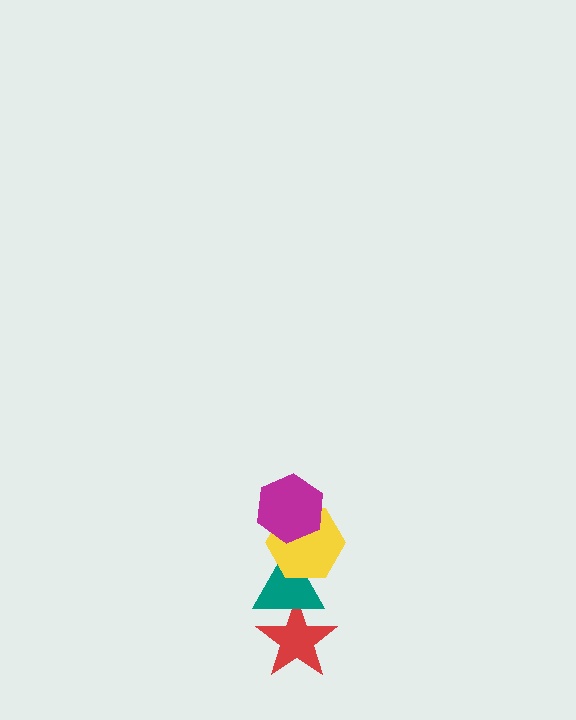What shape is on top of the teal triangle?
The yellow hexagon is on top of the teal triangle.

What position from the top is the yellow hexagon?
The yellow hexagon is 2nd from the top.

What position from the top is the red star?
The red star is 4th from the top.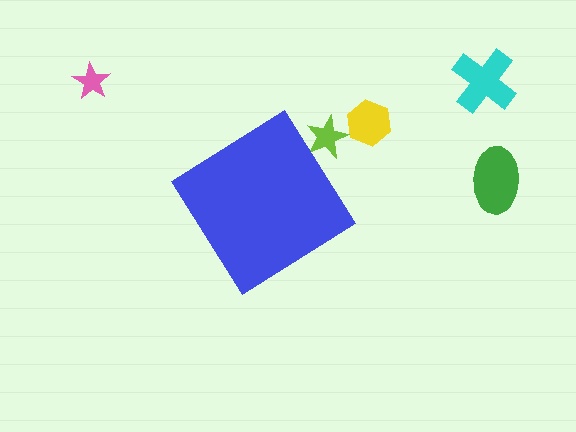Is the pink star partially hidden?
No, the pink star is fully visible.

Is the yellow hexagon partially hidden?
No, the yellow hexagon is fully visible.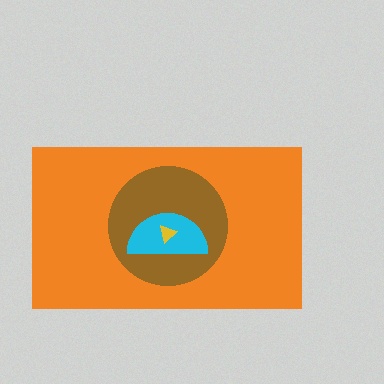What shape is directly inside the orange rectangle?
The brown circle.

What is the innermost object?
The yellow triangle.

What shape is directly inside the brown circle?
The cyan semicircle.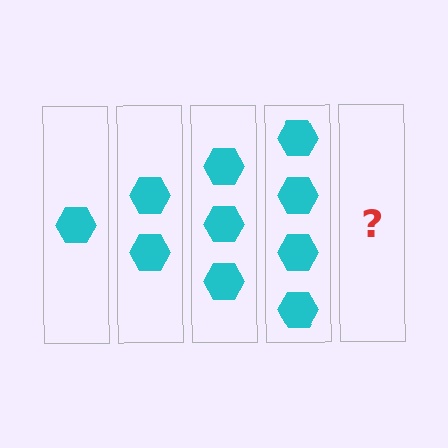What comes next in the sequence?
The next element should be 5 hexagons.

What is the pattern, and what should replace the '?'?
The pattern is that each step adds one more hexagon. The '?' should be 5 hexagons.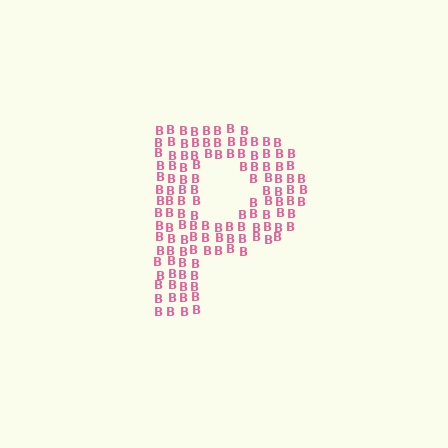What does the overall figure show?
The overall figure shows the letter P.